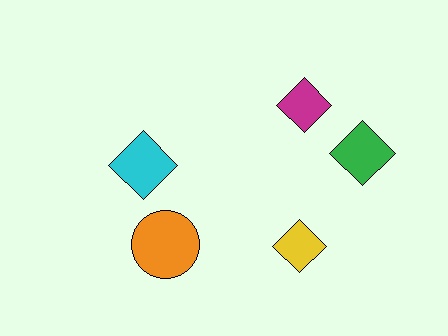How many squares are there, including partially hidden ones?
There are no squares.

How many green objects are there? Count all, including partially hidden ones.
There is 1 green object.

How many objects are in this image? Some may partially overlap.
There are 5 objects.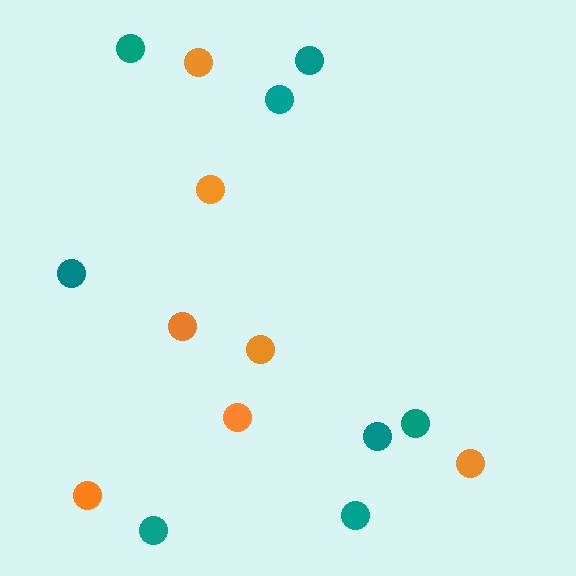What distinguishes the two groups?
There are 2 groups: one group of orange circles (7) and one group of teal circles (8).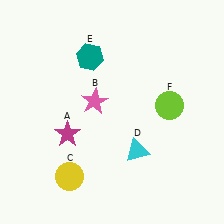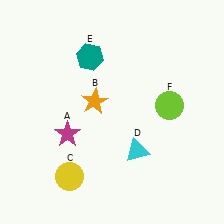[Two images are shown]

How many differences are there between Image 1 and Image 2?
There is 1 difference between the two images.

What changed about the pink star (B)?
In Image 1, B is pink. In Image 2, it changed to orange.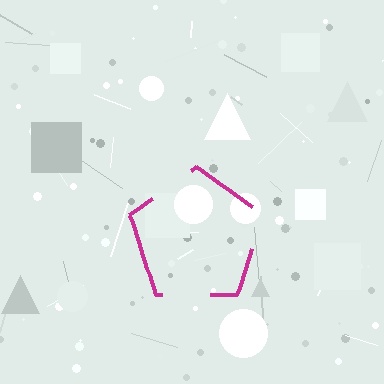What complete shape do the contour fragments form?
The contour fragments form a pentagon.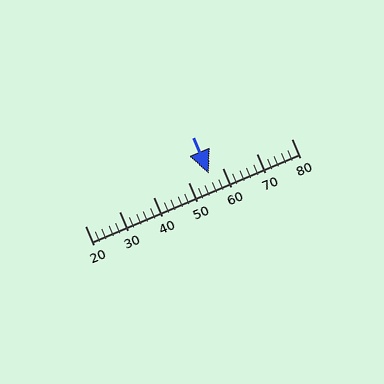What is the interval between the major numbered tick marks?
The major tick marks are spaced 10 units apart.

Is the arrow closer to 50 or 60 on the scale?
The arrow is closer to 60.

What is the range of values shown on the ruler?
The ruler shows values from 20 to 80.